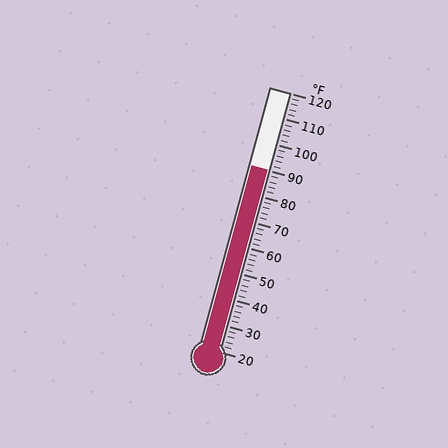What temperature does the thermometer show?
The thermometer shows approximately 90°F.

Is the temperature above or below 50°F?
The temperature is above 50°F.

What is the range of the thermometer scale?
The thermometer scale ranges from 20°F to 120°F.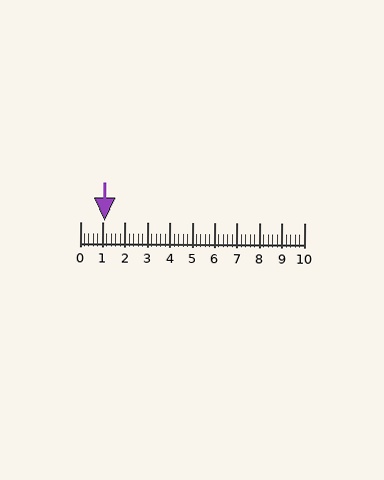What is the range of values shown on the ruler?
The ruler shows values from 0 to 10.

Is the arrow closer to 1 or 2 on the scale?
The arrow is closer to 1.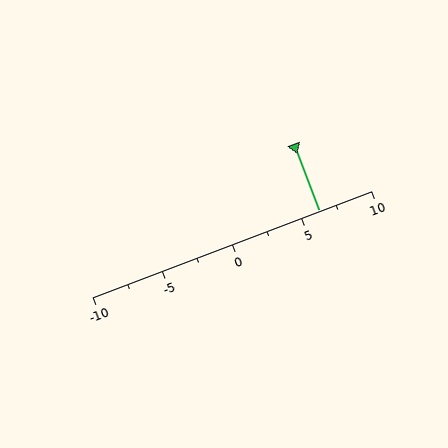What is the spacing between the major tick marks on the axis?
The major ticks are spaced 5 apart.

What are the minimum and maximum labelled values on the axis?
The axis runs from -10 to 10.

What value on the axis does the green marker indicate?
The marker indicates approximately 6.2.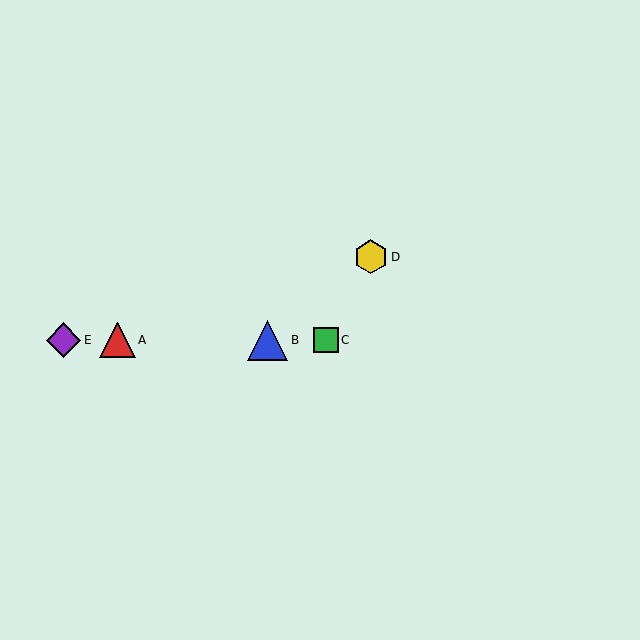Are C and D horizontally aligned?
No, C is at y≈340 and D is at y≈257.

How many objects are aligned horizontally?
4 objects (A, B, C, E) are aligned horizontally.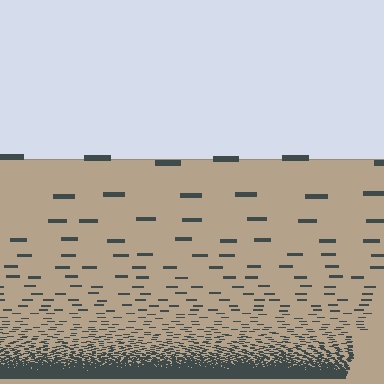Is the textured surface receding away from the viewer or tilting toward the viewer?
The surface appears to tilt toward the viewer. Texture elements get larger and sparser toward the top.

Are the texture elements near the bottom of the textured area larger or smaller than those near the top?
Smaller. The gradient is inverted — elements near the bottom are smaller and denser.